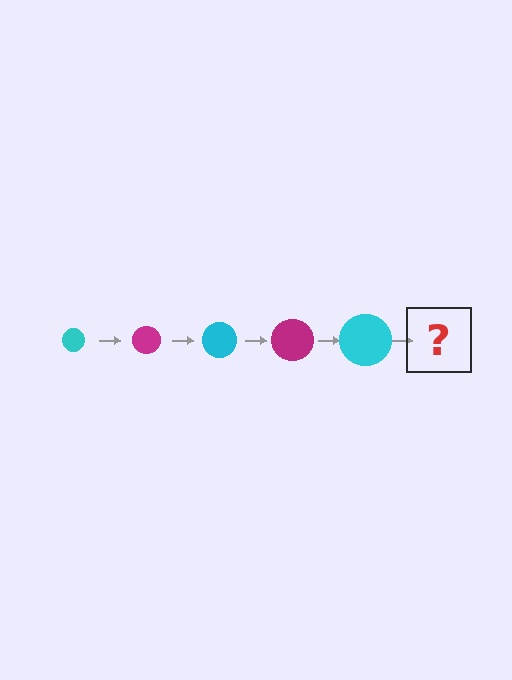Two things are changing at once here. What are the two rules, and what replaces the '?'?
The two rules are that the circle grows larger each step and the color cycles through cyan and magenta. The '?' should be a magenta circle, larger than the previous one.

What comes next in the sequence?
The next element should be a magenta circle, larger than the previous one.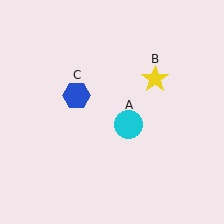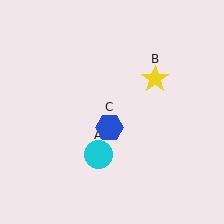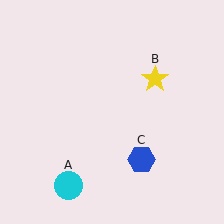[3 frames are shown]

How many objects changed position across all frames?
2 objects changed position: cyan circle (object A), blue hexagon (object C).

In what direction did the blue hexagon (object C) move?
The blue hexagon (object C) moved down and to the right.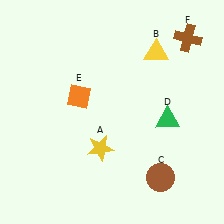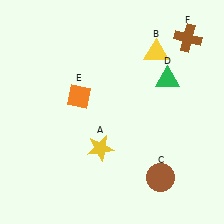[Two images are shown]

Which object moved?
The green triangle (D) moved up.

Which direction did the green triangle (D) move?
The green triangle (D) moved up.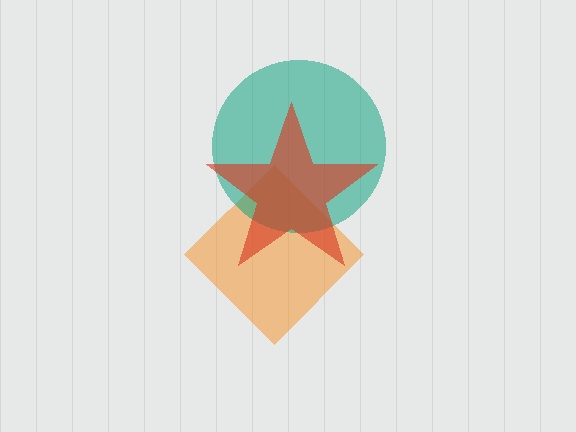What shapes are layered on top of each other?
The layered shapes are: an orange diamond, a teal circle, a red star.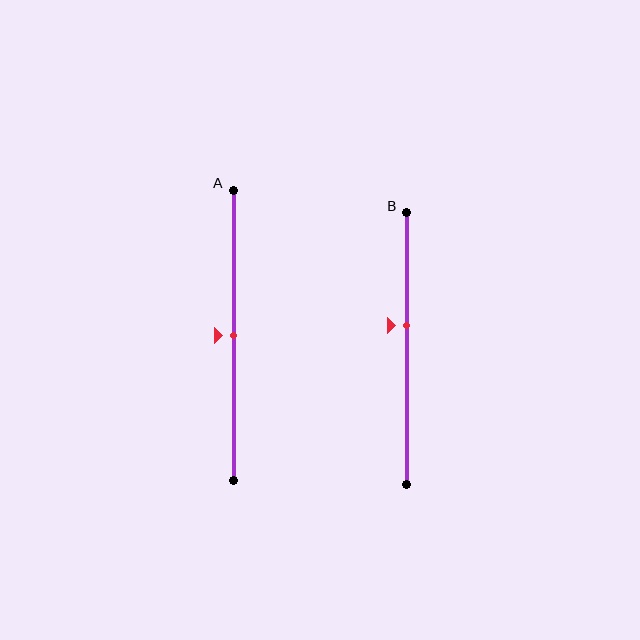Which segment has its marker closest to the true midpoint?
Segment A has its marker closest to the true midpoint.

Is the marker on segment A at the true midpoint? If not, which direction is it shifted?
Yes, the marker on segment A is at the true midpoint.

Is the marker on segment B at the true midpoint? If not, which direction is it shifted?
No, the marker on segment B is shifted upward by about 8% of the segment length.